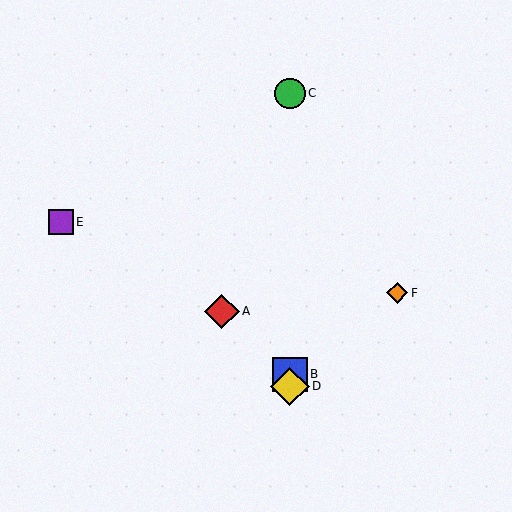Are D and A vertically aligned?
No, D is at x≈290 and A is at x≈222.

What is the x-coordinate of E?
Object E is at x≈61.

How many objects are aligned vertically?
3 objects (B, C, D) are aligned vertically.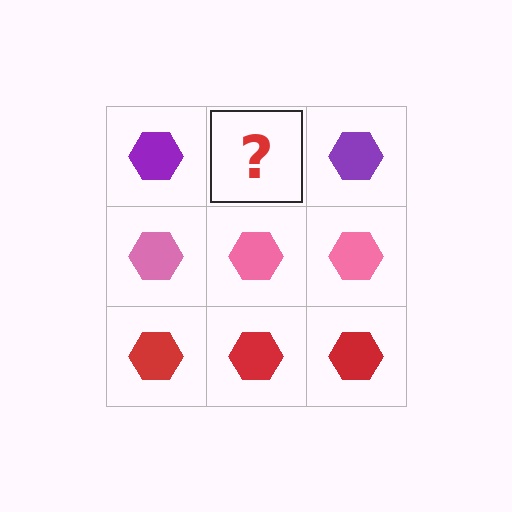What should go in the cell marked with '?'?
The missing cell should contain a purple hexagon.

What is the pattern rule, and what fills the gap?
The rule is that each row has a consistent color. The gap should be filled with a purple hexagon.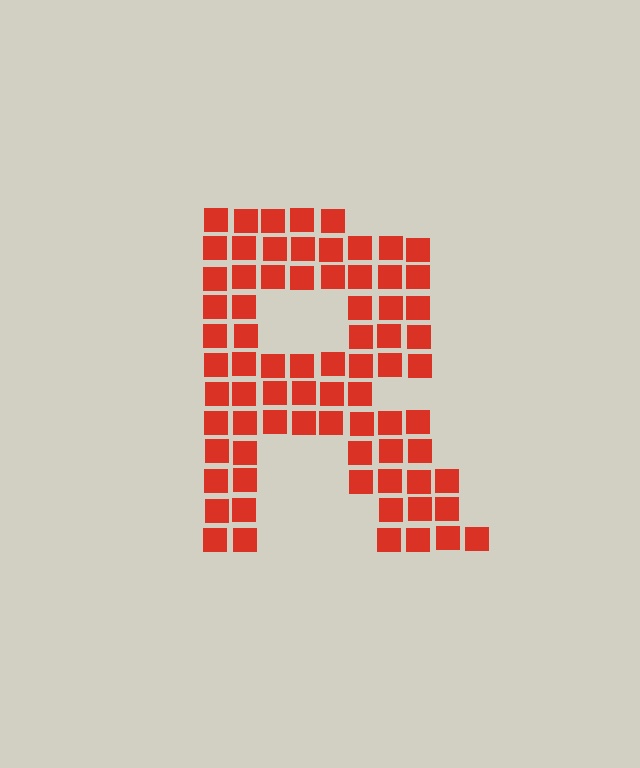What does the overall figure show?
The overall figure shows the letter R.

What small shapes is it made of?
It is made of small squares.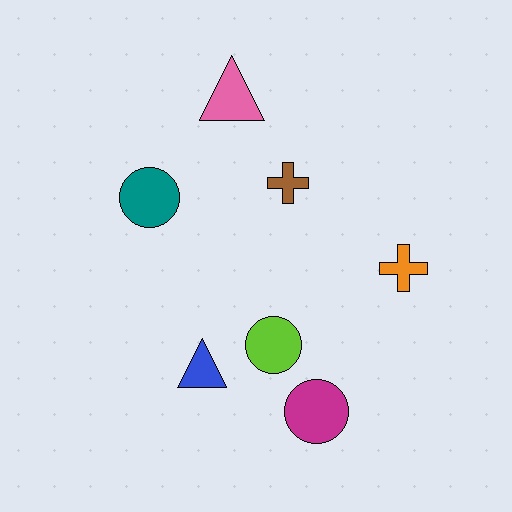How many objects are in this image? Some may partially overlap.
There are 7 objects.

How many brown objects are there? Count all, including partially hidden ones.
There is 1 brown object.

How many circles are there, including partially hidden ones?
There are 3 circles.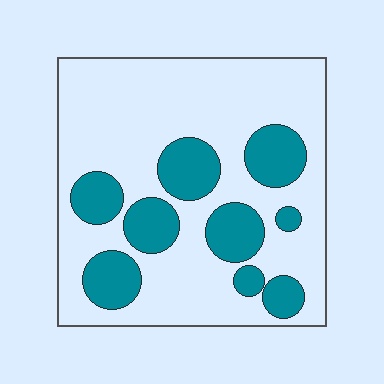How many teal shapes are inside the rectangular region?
9.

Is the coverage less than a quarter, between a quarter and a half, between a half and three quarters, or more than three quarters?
Between a quarter and a half.